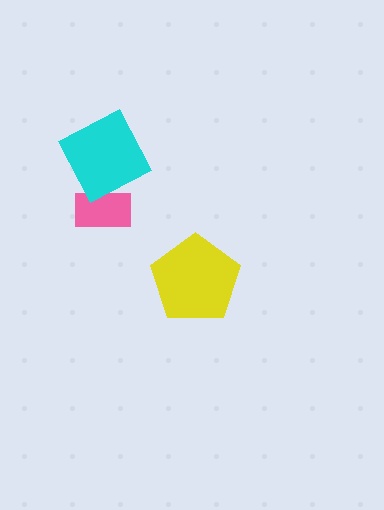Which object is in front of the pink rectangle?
The cyan diamond is in front of the pink rectangle.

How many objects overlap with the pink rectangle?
1 object overlaps with the pink rectangle.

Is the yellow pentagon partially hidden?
No, no other shape covers it.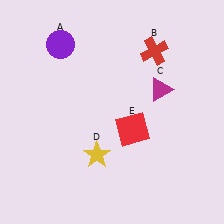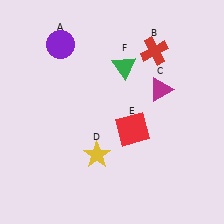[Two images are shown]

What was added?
A green triangle (F) was added in Image 2.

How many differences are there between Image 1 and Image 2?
There is 1 difference between the two images.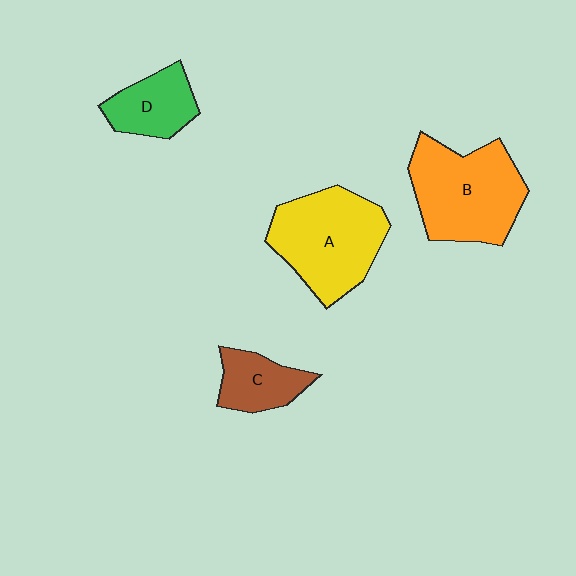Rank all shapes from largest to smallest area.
From largest to smallest: B (orange), A (yellow), D (green), C (brown).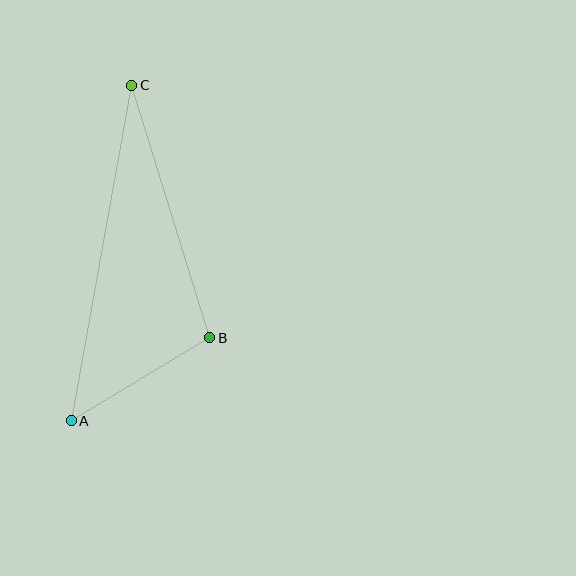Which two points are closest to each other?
Points A and B are closest to each other.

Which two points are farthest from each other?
Points A and C are farthest from each other.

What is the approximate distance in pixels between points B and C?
The distance between B and C is approximately 264 pixels.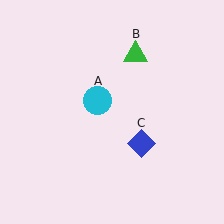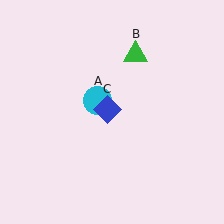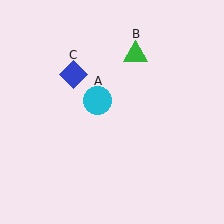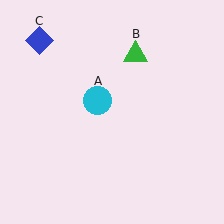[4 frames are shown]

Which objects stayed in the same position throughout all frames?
Cyan circle (object A) and green triangle (object B) remained stationary.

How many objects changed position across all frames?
1 object changed position: blue diamond (object C).